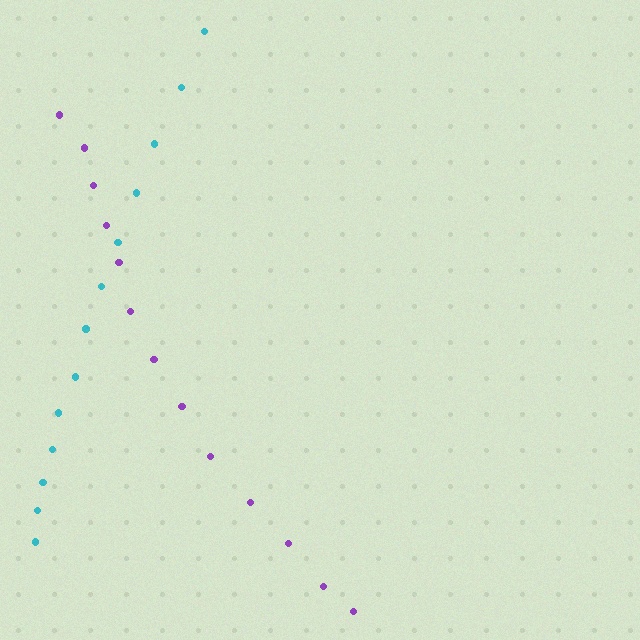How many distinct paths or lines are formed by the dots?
There are 2 distinct paths.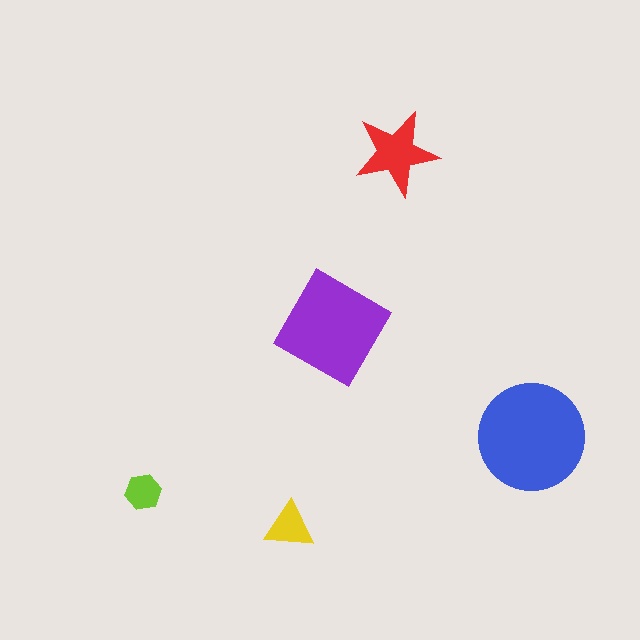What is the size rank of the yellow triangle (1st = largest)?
4th.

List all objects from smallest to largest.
The lime hexagon, the yellow triangle, the red star, the purple diamond, the blue circle.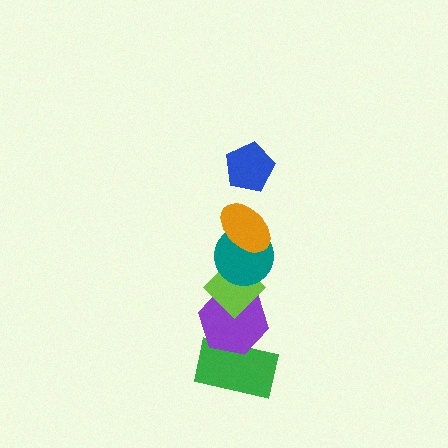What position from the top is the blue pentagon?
The blue pentagon is 1st from the top.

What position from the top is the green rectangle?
The green rectangle is 6th from the top.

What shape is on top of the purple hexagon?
The lime diamond is on top of the purple hexagon.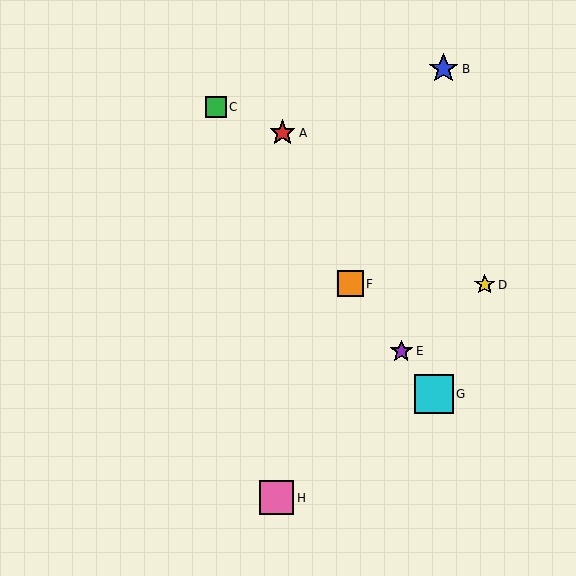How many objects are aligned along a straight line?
4 objects (C, E, F, G) are aligned along a straight line.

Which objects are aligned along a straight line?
Objects C, E, F, G are aligned along a straight line.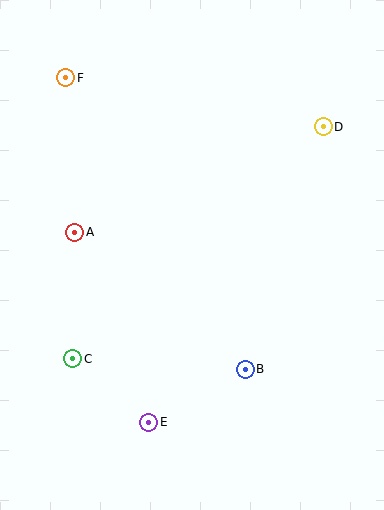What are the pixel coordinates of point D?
Point D is at (323, 127).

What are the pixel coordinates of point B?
Point B is at (245, 369).